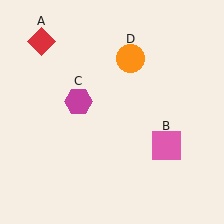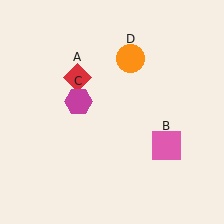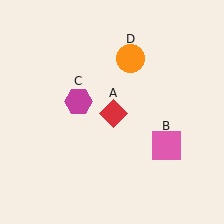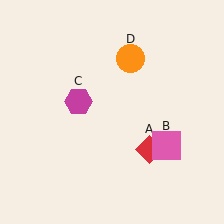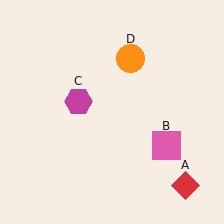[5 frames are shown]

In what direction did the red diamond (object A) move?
The red diamond (object A) moved down and to the right.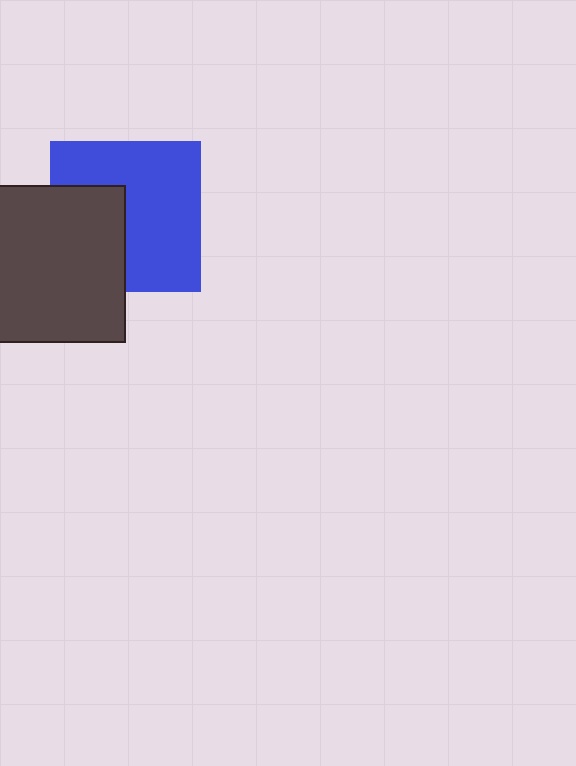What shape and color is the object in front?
The object in front is a dark gray rectangle.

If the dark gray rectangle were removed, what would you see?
You would see the complete blue square.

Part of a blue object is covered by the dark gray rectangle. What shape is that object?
It is a square.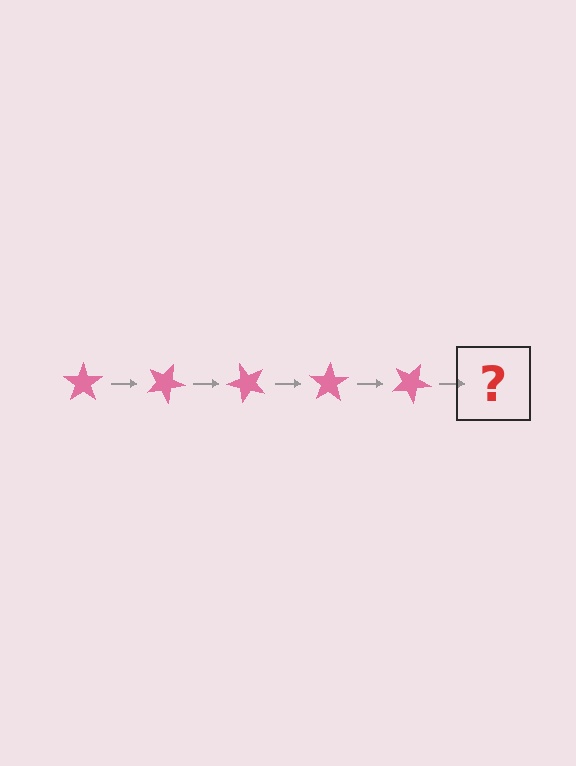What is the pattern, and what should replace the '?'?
The pattern is that the star rotates 25 degrees each step. The '?' should be a pink star rotated 125 degrees.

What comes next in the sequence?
The next element should be a pink star rotated 125 degrees.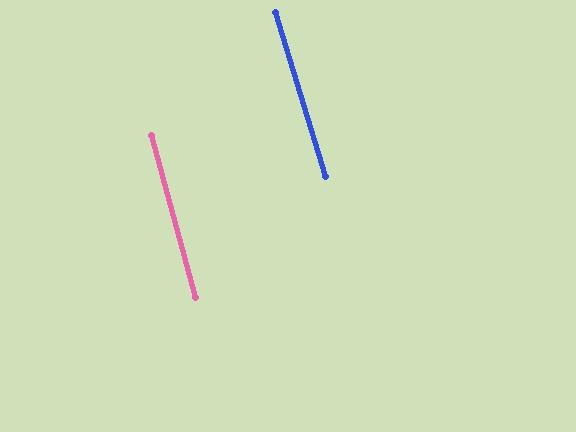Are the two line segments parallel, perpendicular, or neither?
Parallel — their directions differ by only 1.6°.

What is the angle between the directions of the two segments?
Approximately 2 degrees.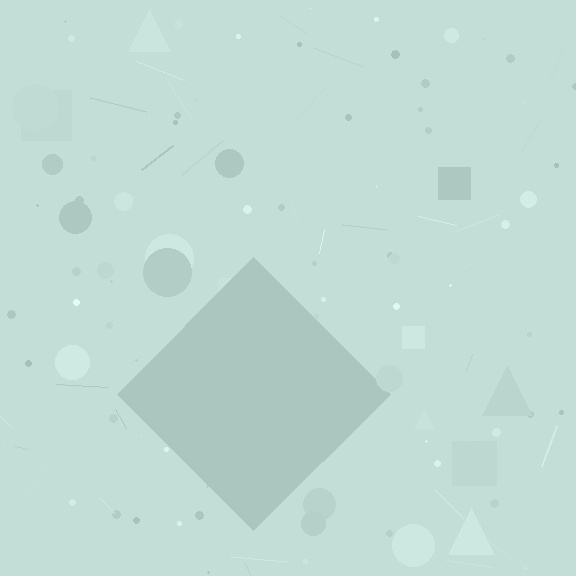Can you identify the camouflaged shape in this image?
The camouflaged shape is a diamond.